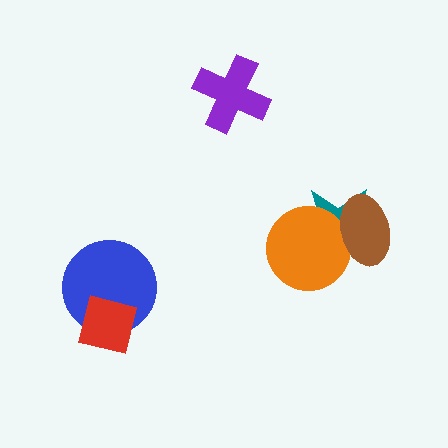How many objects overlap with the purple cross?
0 objects overlap with the purple cross.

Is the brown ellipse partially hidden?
No, no other shape covers it.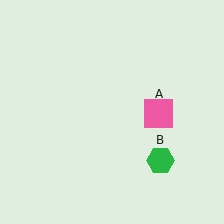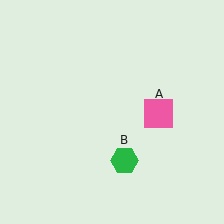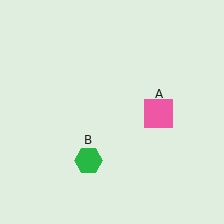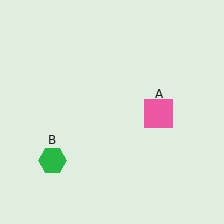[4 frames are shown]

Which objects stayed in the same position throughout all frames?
Pink square (object A) remained stationary.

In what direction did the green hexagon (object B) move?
The green hexagon (object B) moved left.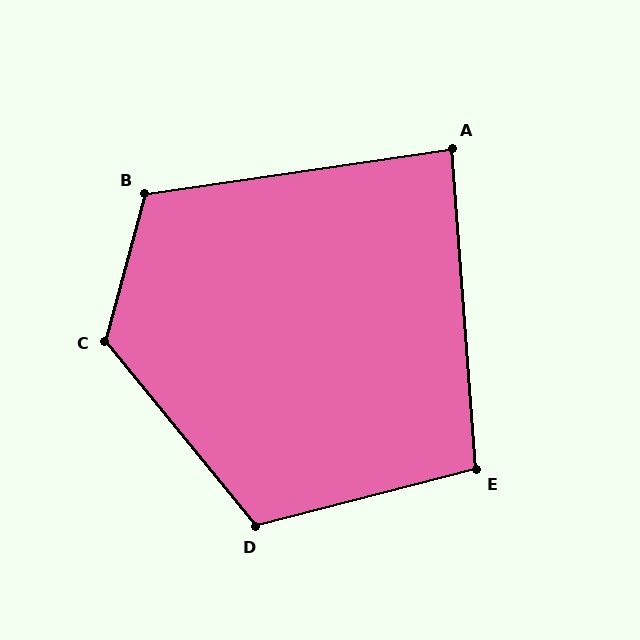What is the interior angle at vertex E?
Approximately 100 degrees (obtuse).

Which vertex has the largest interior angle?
C, at approximately 126 degrees.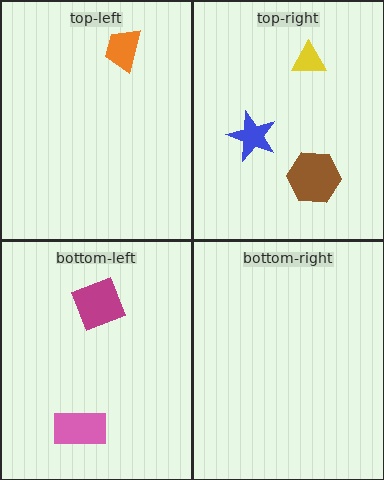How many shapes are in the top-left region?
1.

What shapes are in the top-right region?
The yellow triangle, the brown hexagon, the blue star.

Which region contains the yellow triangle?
The top-right region.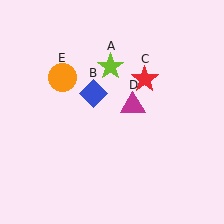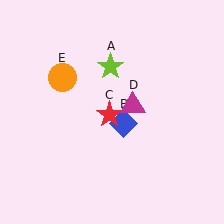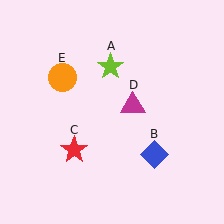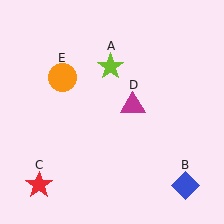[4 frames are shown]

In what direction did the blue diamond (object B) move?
The blue diamond (object B) moved down and to the right.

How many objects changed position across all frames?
2 objects changed position: blue diamond (object B), red star (object C).